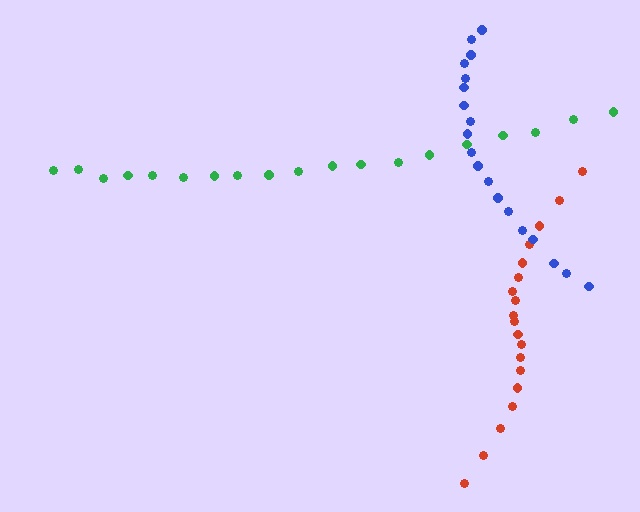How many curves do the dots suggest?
There are 3 distinct paths.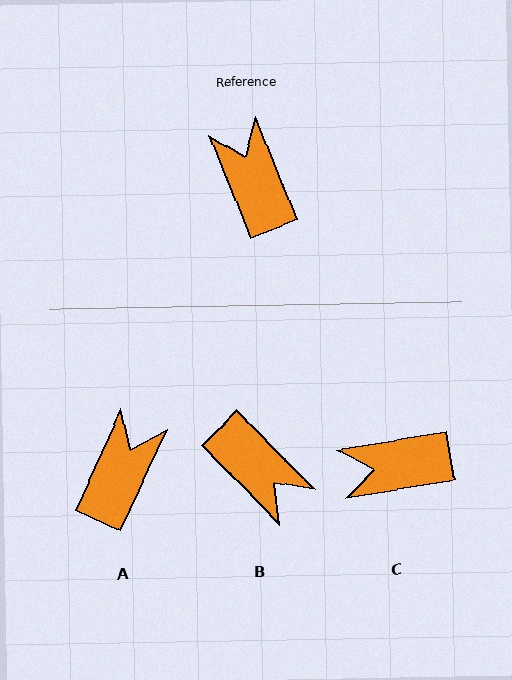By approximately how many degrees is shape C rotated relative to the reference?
Approximately 78 degrees counter-clockwise.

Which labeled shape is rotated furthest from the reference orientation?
B, about 157 degrees away.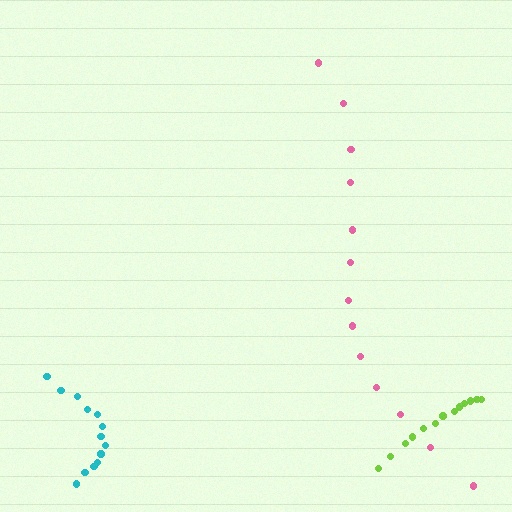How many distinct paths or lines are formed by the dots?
There are 3 distinct paths.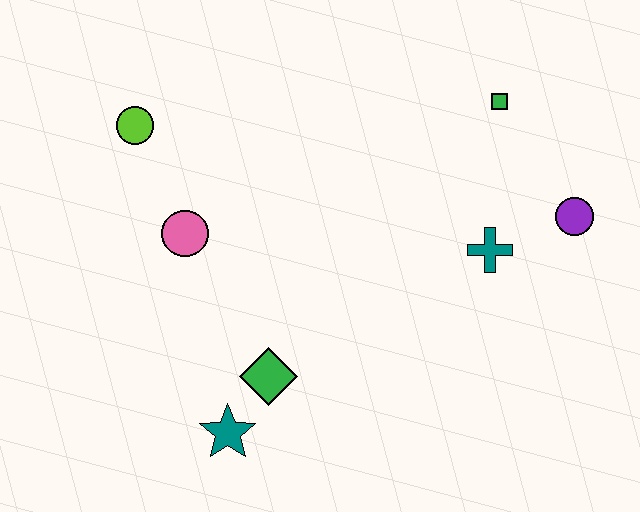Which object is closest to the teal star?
The green diamond is closest to the teal star.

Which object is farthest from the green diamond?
The green square is farthest from the green diamond.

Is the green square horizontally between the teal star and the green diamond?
No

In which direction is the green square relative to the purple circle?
The green square is above the purple circle.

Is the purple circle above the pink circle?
Yes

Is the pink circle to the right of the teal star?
No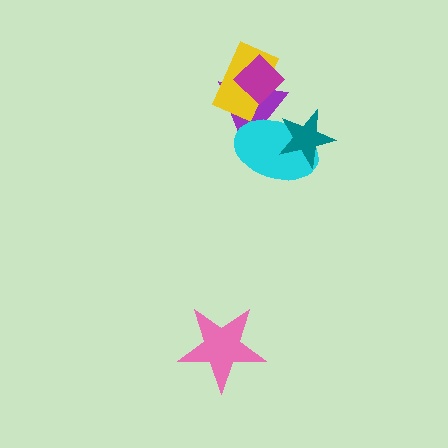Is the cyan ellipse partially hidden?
Yes, it is partially covered by another shape.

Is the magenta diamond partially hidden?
No, no other shape covers it.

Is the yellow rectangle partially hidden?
Yes, it is partially covered by another shape.